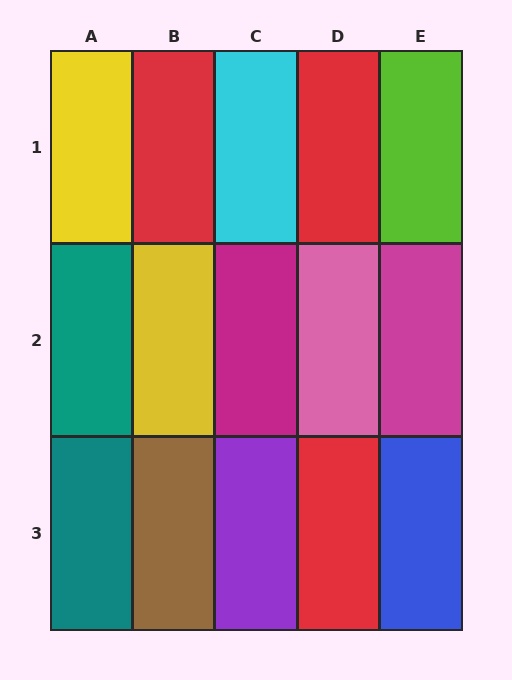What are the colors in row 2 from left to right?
Teal, yellow, magenta, pink, magenta.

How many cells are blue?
1 cell is blue.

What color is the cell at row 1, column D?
Red.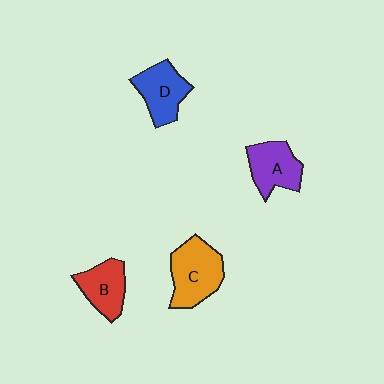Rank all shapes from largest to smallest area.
From largest to smallest: C (orange), D (blue), A (purple), B (red).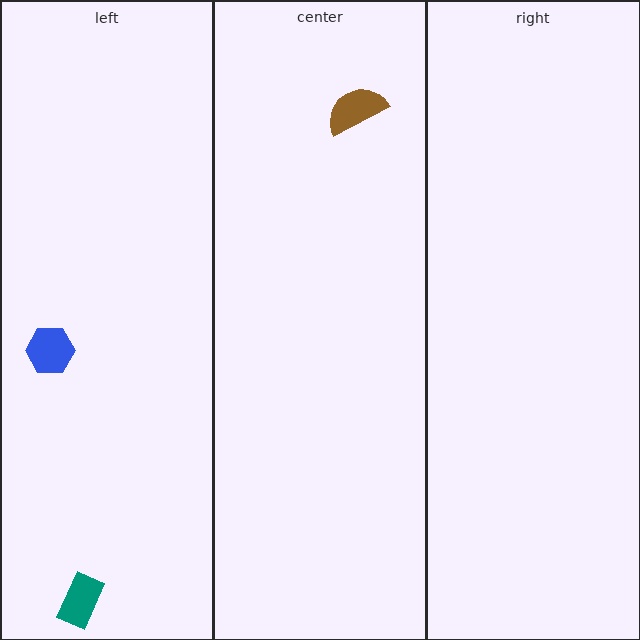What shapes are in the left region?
The teal rectangle, the blue hexagon.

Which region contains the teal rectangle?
The left region.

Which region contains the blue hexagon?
The left region.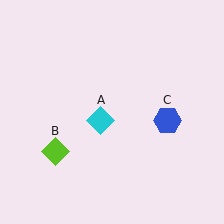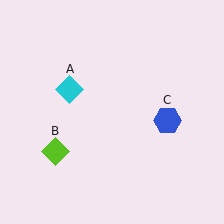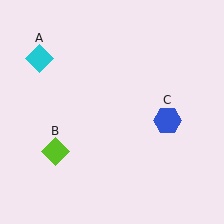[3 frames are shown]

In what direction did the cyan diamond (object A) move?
The cyan diamond (object A) moved up and to the left.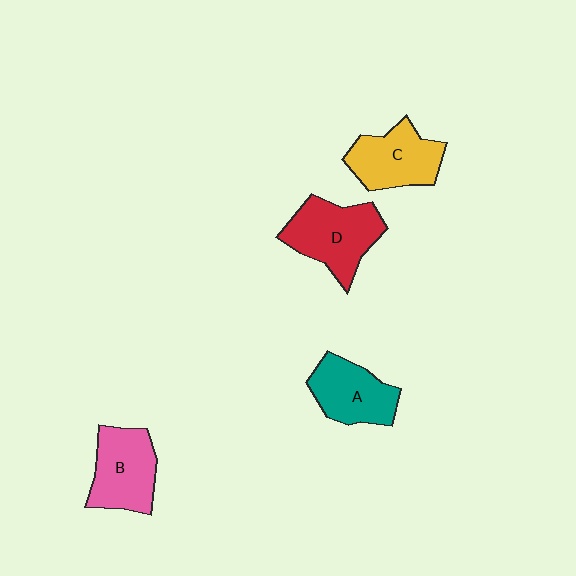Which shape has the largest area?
Shape D (red).